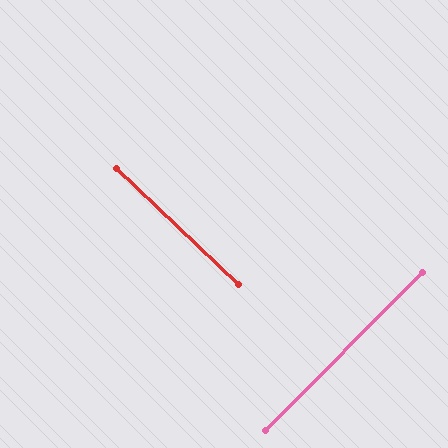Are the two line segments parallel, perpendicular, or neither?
Perpendicular — they meet at approximately 89°.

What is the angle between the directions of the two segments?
Approximately 89 degrees.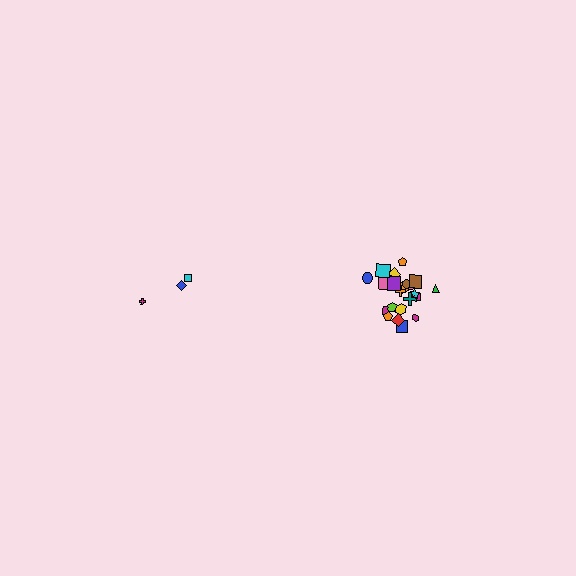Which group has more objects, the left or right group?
The right group.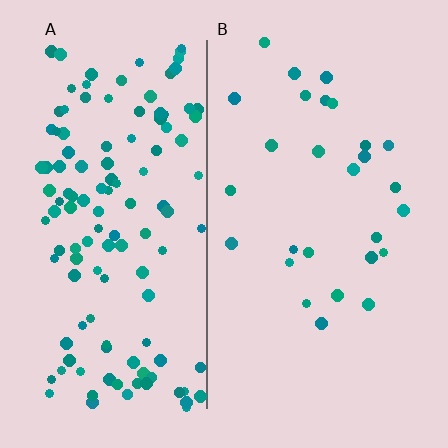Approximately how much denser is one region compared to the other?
Approximately 4.5× — region A over region B.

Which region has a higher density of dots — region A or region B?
A (the left).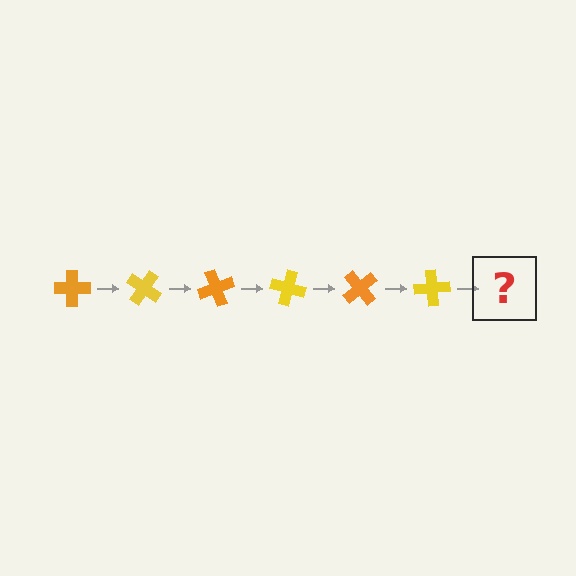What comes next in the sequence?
The next element should be an orange cross, rotated 210 degrees from the start.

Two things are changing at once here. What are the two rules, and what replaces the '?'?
The two rules are that it rotates 35 degrees each step and the color cycles through orange and yellow. The '?' should be an orange cross, rotated 210 degrees from the start.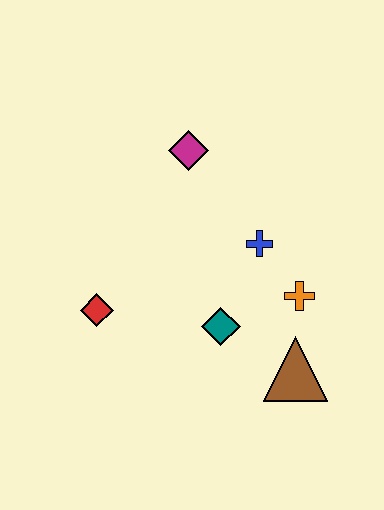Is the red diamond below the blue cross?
Yes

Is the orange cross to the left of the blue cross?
No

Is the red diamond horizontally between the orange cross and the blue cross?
No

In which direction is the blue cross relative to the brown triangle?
The blue cross is above the brown triangle.